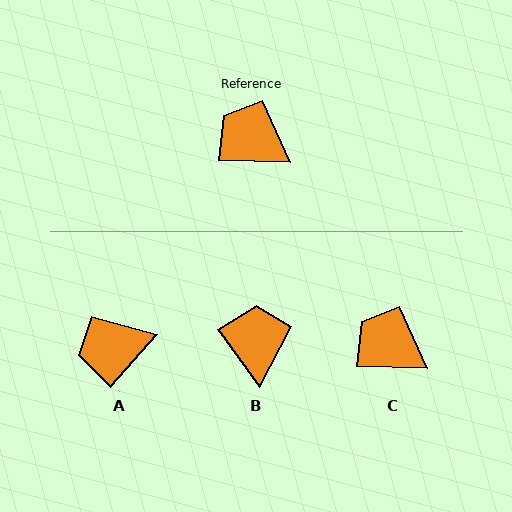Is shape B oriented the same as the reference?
No, it is off by about 52 degrees.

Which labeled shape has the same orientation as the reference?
C.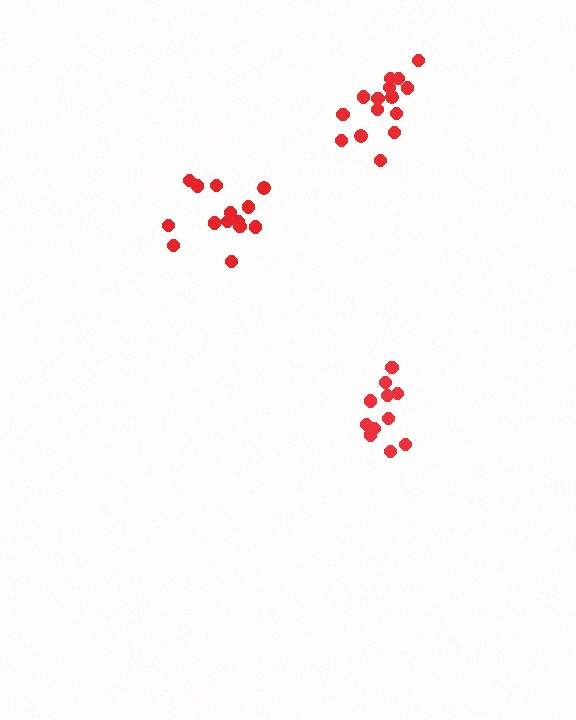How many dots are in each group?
Group 1: 11 dots, Group 2: 14 dots, Group 3: 16 dots (41 total).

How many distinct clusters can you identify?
There are 3 distinct clusters.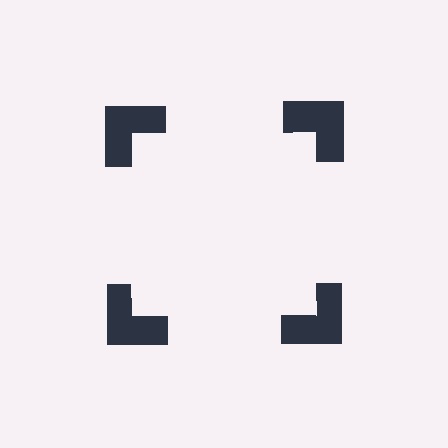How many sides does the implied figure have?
4 sides.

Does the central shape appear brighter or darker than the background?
It typically appears slightly brighter than the background, even though no actual brightness change is drawn.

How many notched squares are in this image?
There are 4 — one at each vertex of the illusory square.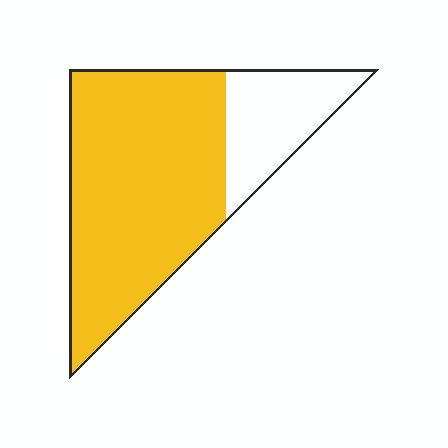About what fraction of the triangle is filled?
About three quarters (3/4).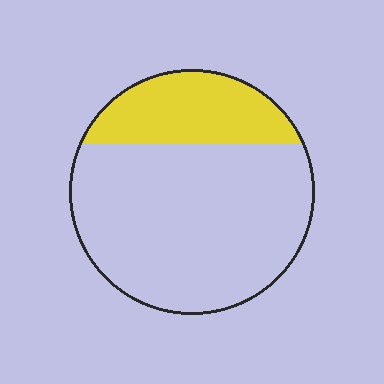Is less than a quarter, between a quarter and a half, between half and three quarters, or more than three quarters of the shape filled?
Between a quarter and a half.